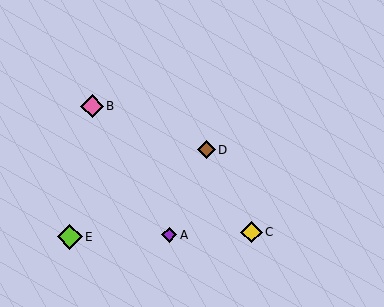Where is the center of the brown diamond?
The center of the brown diamond is at (206, 150).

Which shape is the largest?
The lime diamond (labeled E) is the largest.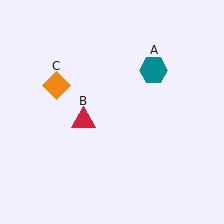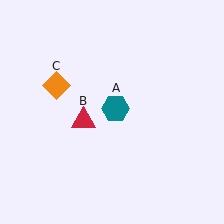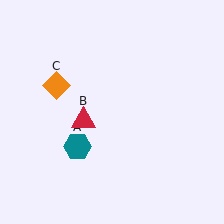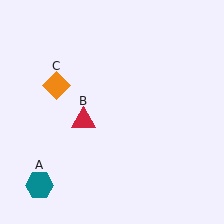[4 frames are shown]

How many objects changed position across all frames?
1 object changed position: teal hexagon (object A).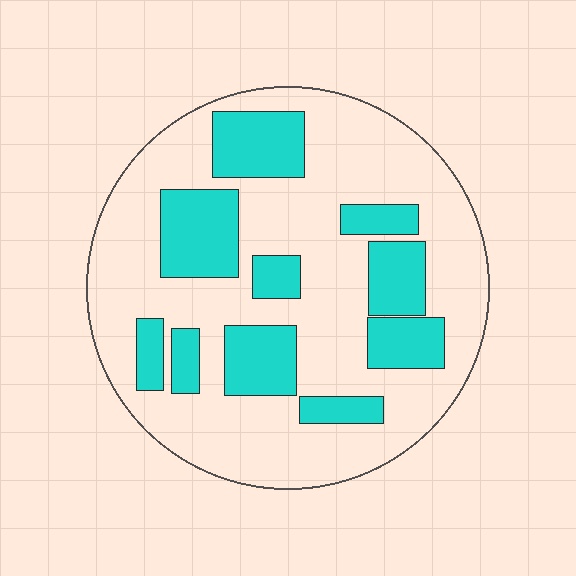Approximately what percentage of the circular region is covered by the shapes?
Approximately 30%.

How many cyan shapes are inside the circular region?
10.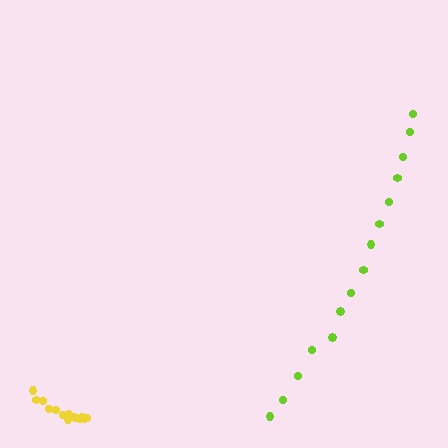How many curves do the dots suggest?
There are 2 distinct paths.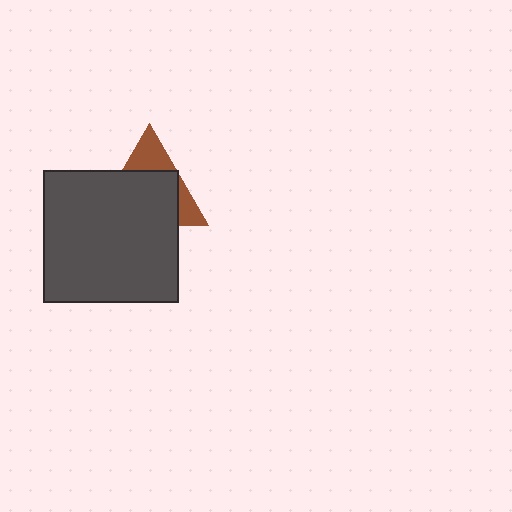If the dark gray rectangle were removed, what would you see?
You would see the complete brown triangle.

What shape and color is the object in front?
The object in front is a dark gray rectangle.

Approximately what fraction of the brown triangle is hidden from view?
Roughly 67% of the brown triangle is hidden behind the dark gray rectangle.